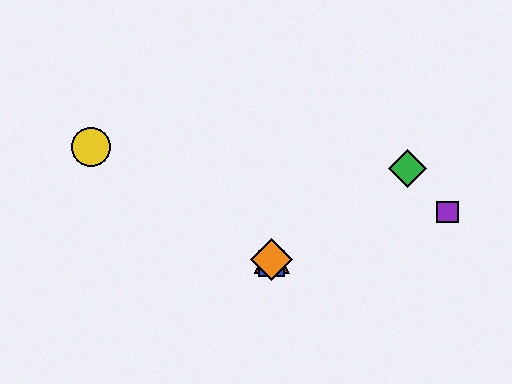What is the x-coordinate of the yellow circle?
The yellow circle is at x≈91.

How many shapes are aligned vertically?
3 shapes (the red triangle, the blue square, the orange diamond) are aligned vertically.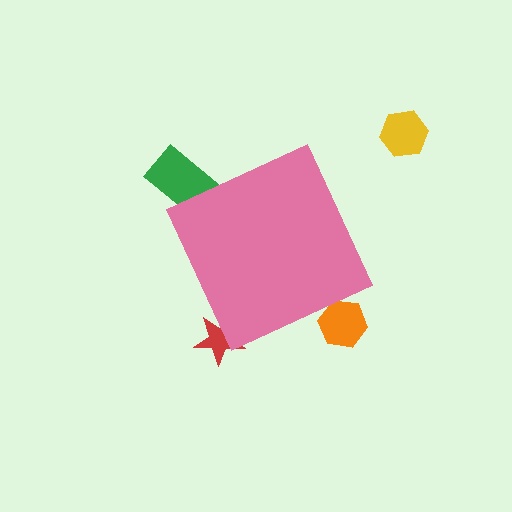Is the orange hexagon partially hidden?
Yes, the orange hexagon is partially hidden behind the pink diamond.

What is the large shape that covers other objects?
A pink diamond.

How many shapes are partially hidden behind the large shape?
3 shapes are partially hidden.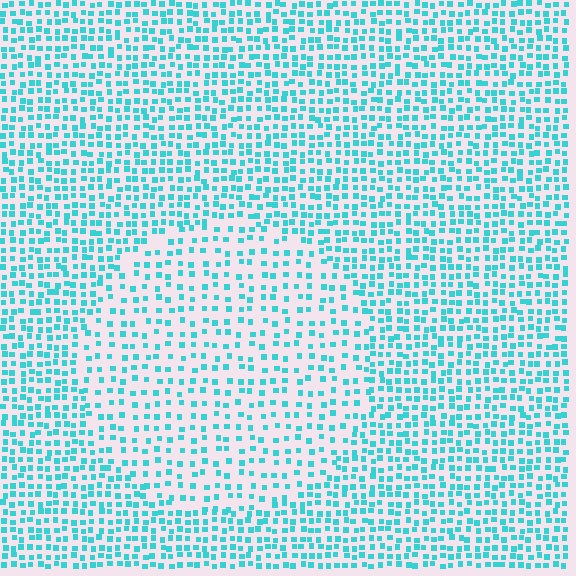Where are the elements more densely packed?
The elements are more densely packed outside the circle boundary.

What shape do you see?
I see a circle.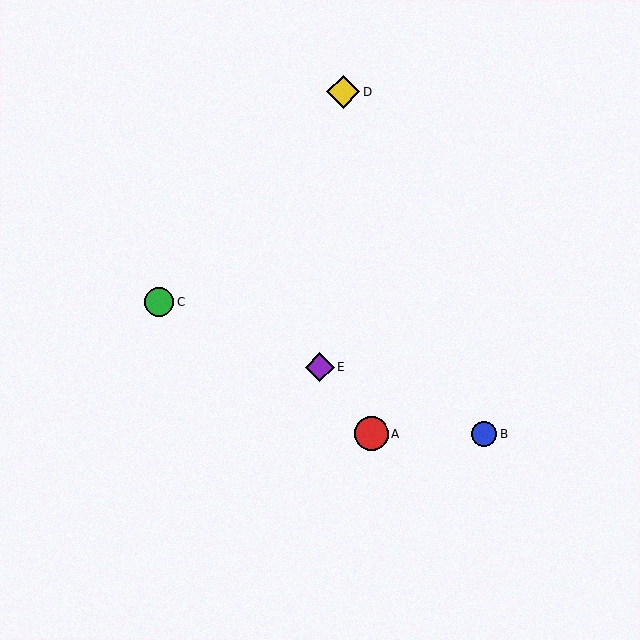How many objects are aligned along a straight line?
3 objects (B, C, E) are aligned along a straight line.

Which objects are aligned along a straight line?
Objects B, C, E are aligned along a straight line.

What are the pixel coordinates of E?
Object E is at (319, 367).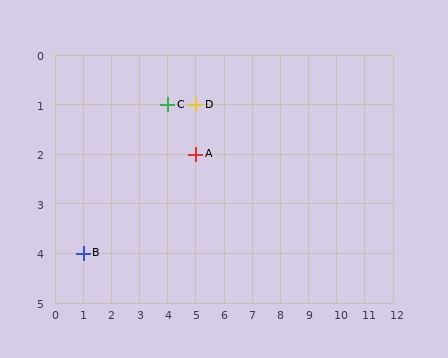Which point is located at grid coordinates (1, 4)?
Point B is at (1, 4).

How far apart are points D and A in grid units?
Points D and A are 1 row apart.